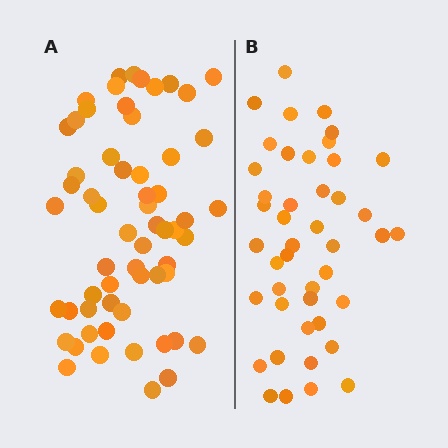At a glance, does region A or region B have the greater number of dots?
Region A (the left region) has more dots.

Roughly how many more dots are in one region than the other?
Region A has approximately 15 more dots than region B.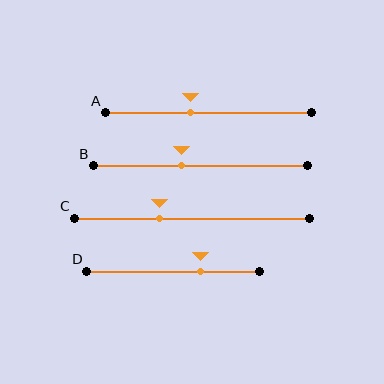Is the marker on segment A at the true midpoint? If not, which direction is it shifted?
No, the marker on segment A is shifted to the left by about 9% of the segment length.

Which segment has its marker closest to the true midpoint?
Segment A has its marker closest to the true midpoint.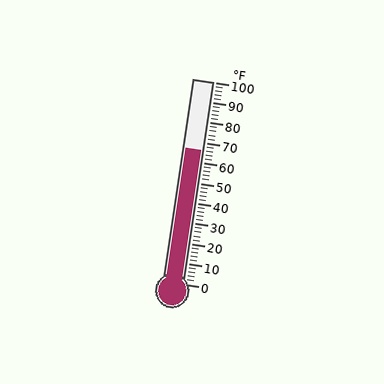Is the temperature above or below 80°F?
The temperature is below 80°F.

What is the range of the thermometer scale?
The thermometer scale ranges from 0°F to 100°F.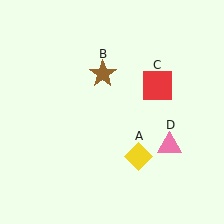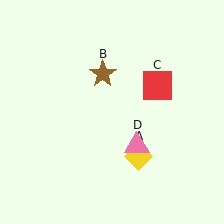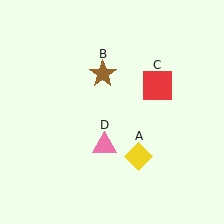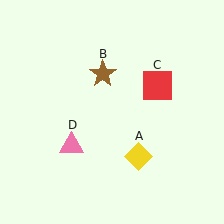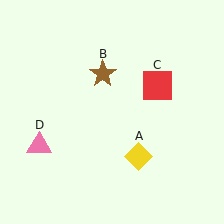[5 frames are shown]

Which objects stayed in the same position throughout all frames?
Yellow diamond (object A) and brown star (object B) and red square (object C) remained stationary.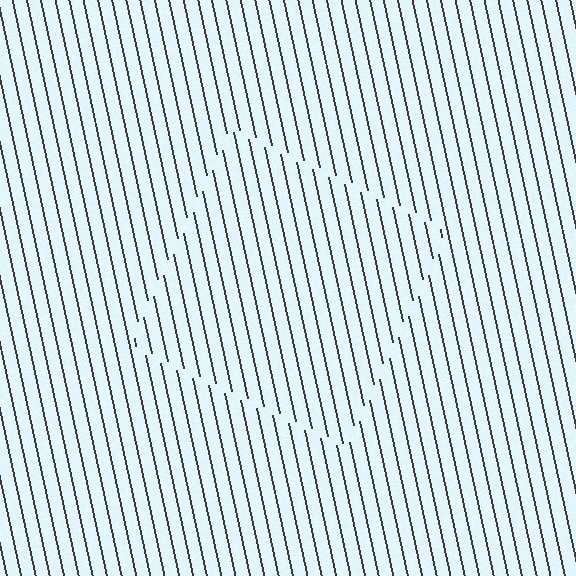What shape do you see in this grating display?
An illusory square. The interior of the shape contains the same grating, shifted by half a period — the contour is defined by the phase discontinuity where line-ends from the inner and outer gratings abut.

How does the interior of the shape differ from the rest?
The interior of the shape contains the same grating, shifted by half a period — the contour is defined by the phase discontinuity where line-ends from the inner and outer gratings abut.